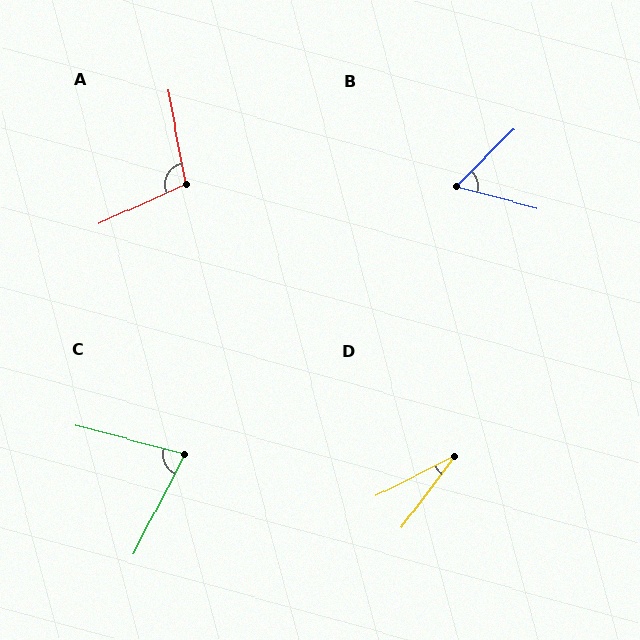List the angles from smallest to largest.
D (26°), B (60°), C (78°), A (104°).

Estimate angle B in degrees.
Approximately 60 degrees.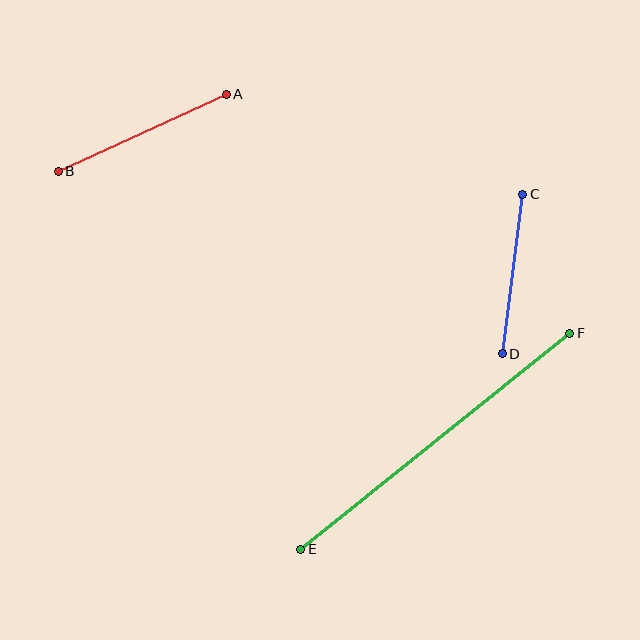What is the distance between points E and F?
The distance is approximately 345 pixels.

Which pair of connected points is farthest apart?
Points E and F are farthest apart.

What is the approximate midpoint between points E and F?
The midpoint is at approximately (435, 441) pixels.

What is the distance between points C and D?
The distance is approximately 161 pixels.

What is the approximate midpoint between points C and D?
The midpoint is at approximately (512, 274) pixels.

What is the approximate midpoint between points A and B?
The midpoint is at approximately (142, 133) pixels.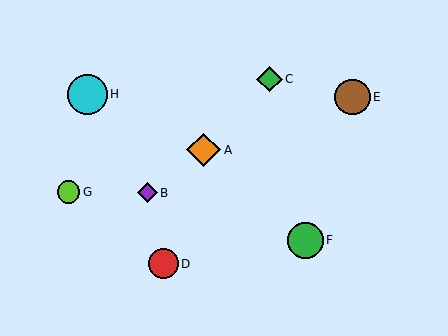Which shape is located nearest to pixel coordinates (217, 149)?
The orange diamond (labeled A) at (204, 150) is nearest to that location.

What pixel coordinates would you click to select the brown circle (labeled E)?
Click at (352, 97) to select the brown circle E.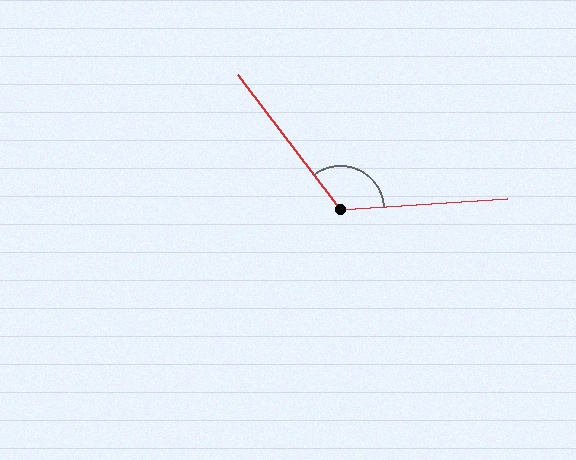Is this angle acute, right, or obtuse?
It is obtuse.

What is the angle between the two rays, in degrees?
Approximately 124 degrees.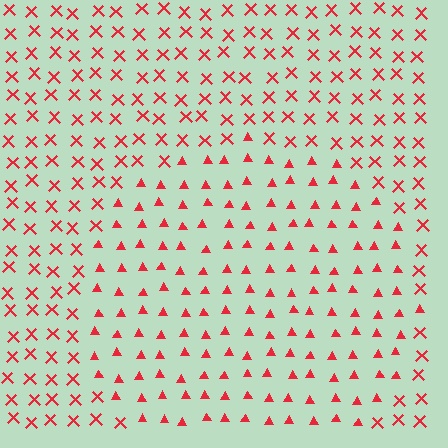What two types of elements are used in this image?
The image uses triangles inside the circle region and X marks outside it.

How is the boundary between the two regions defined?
The boundary is defined by a change in element shape: triangles inside vs. X marks outside. All elements share the same color and spacing.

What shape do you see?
I see a circle.